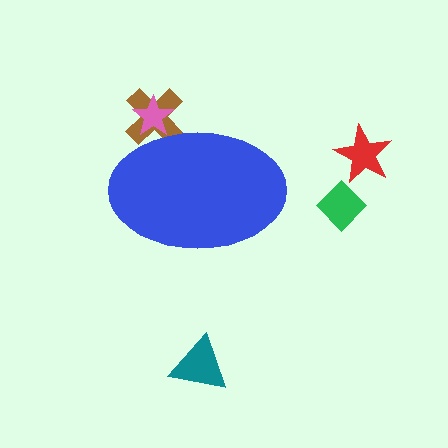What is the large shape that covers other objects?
A blue ellipse.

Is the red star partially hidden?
No, the red star is fully visible.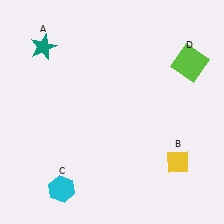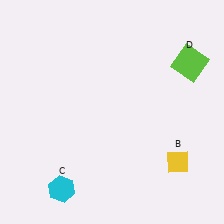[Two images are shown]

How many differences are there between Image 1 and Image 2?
There is 1 difference between the two images.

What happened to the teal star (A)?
The teal star (A) was removed in Image 2. It was in the top-left area of Image 1.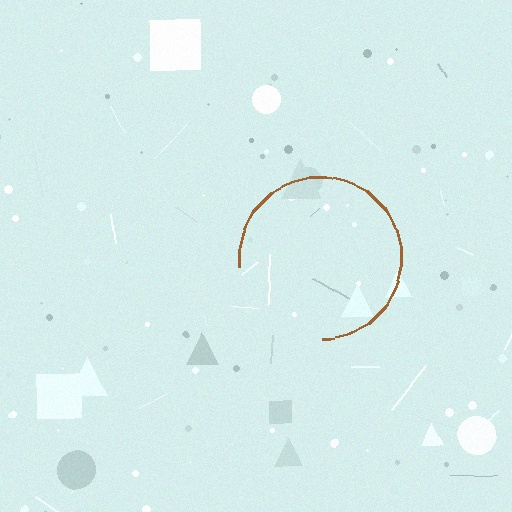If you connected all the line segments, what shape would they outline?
They would outline a circle.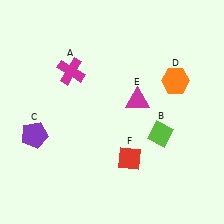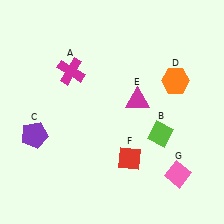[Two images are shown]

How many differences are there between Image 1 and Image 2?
There is 1 difference between the two images.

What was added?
A pink diamond (G) was added in Image 2.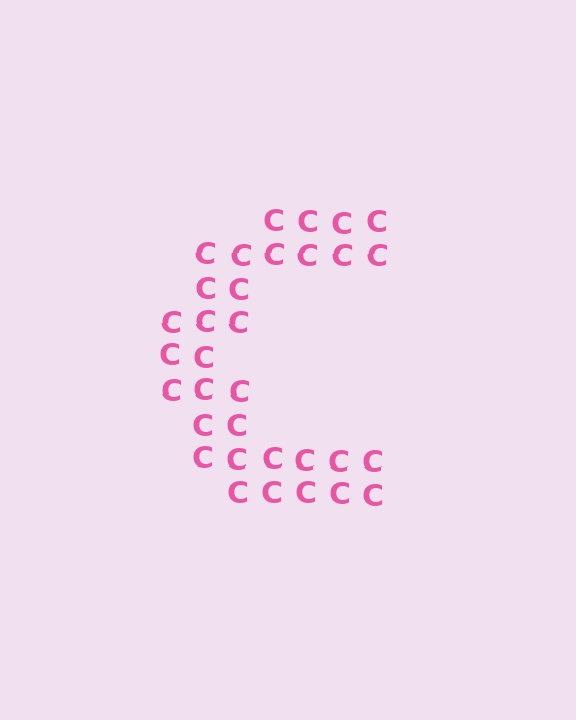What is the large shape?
The large shape is the letter C.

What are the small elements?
The small elements are letter C's.